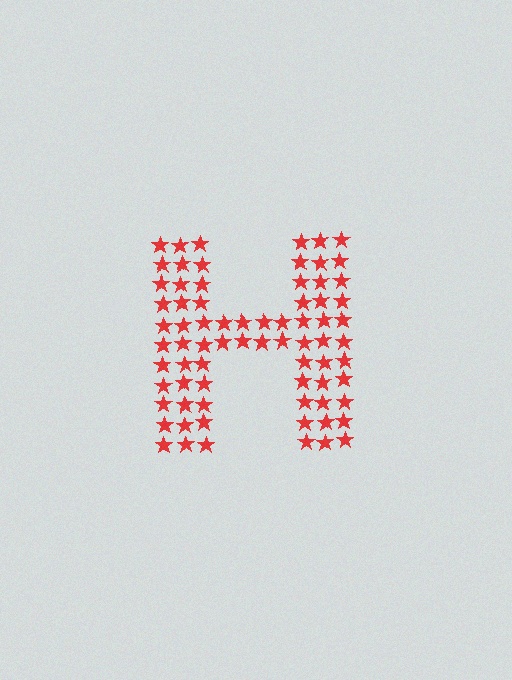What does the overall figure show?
The overall figure shows the letter H.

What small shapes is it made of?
It is made of small stars.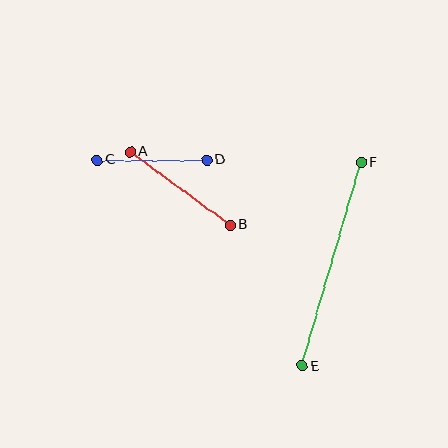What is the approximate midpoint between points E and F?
The midpoint is at approximately (331, 264) pixels.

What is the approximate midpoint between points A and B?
The midpoint is at approximately (180, 188) pixels.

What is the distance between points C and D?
The distance is approximately 110 pixels.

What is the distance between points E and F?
The distance is approximately 212 pixels.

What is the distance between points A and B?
The distance is approximately 124 pixels.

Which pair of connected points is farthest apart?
Points E and F are farthest apart.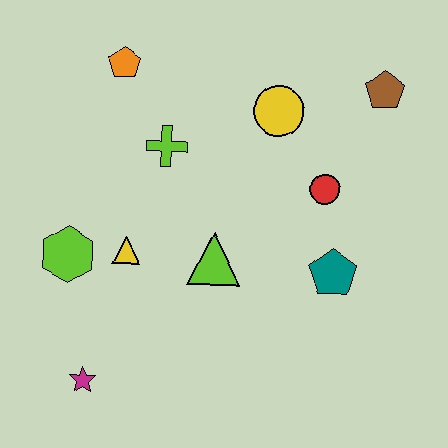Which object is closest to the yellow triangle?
The lime hexagon is closest to the yellow triangle.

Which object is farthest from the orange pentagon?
The magenta star is farthest from the orange pentagon.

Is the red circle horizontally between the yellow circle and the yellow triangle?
No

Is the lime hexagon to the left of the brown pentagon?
Yes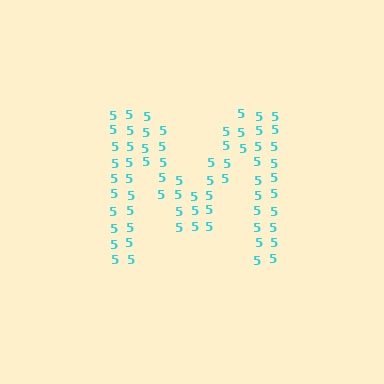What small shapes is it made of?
It is made of small digit 5's.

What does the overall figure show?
The overall figure shows the letter M.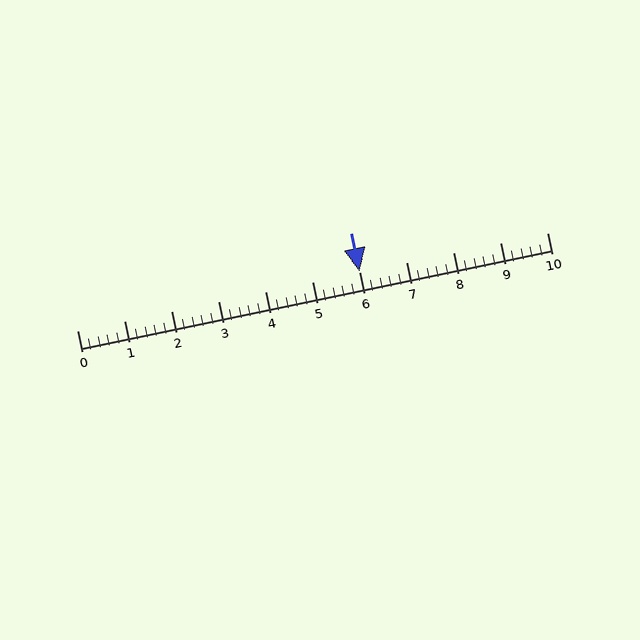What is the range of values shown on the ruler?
The ruler shows values from 0 to 10.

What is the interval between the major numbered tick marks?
The major tick marks are spaced 1 units apart.